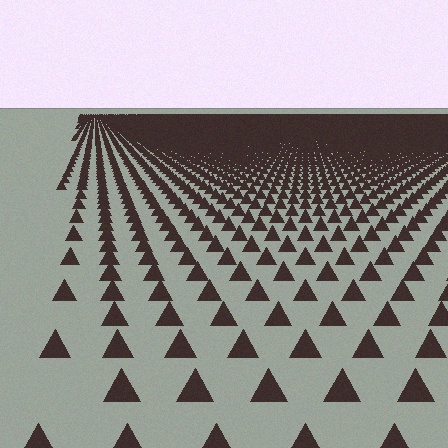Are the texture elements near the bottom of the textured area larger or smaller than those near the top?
Larger. Near the bottom, elements are closer to the viewer and appear at a bigger on-screen size.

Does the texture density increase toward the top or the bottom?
Density increases toward the top.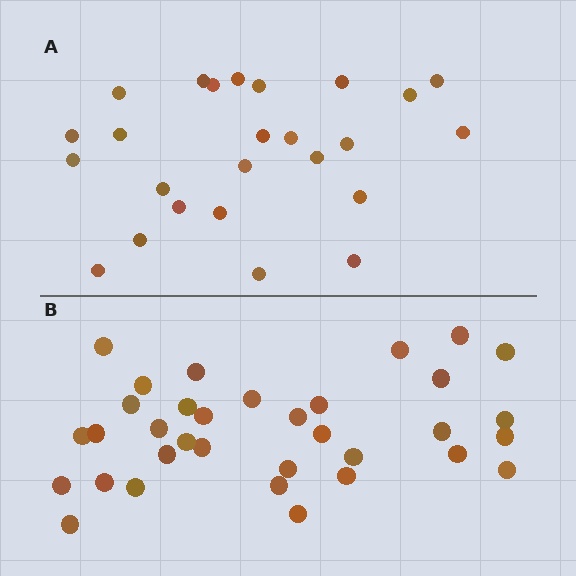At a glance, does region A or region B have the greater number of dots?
Region B (the bottom region) has more dots.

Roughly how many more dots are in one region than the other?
Region B has roughly 8 or so more dots than region A.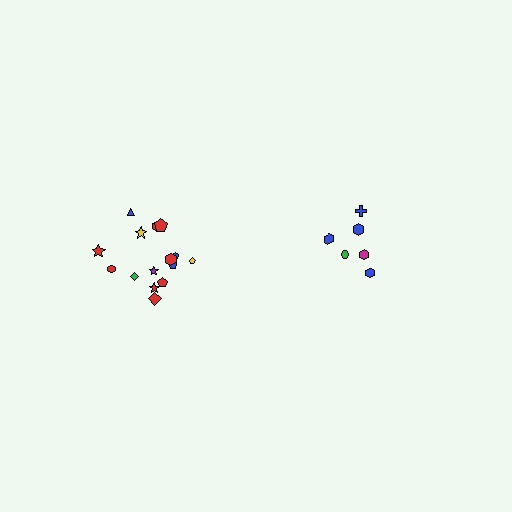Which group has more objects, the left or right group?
The left group.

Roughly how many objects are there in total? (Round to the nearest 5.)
Roughly 20 objects in total.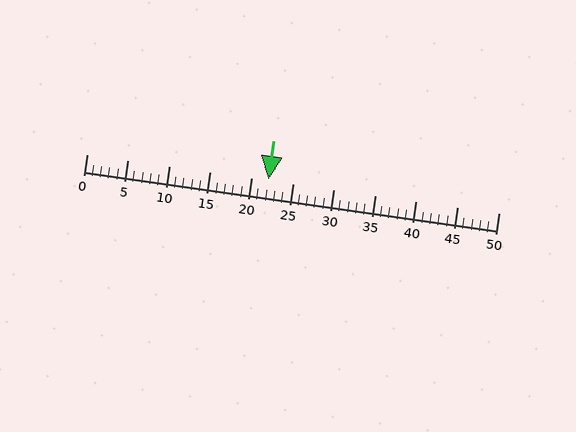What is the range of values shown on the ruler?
The ruler shows values from 0 to 50.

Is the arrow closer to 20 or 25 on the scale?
The arrow is closer to 20.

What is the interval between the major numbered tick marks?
The major tick marks are spaced 5 units apart.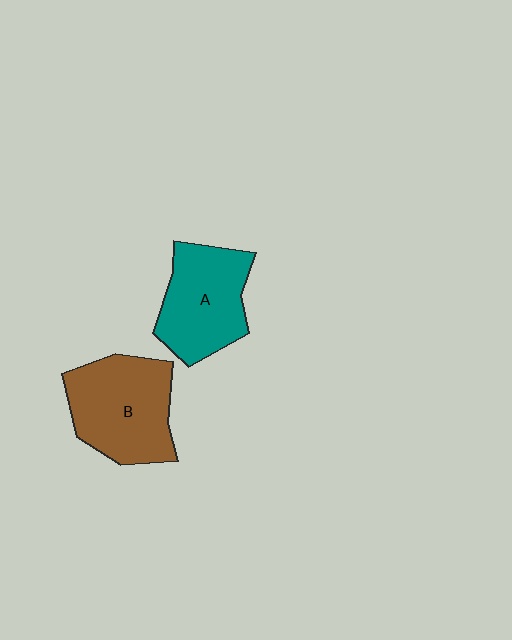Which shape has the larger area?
Shape B (brown).